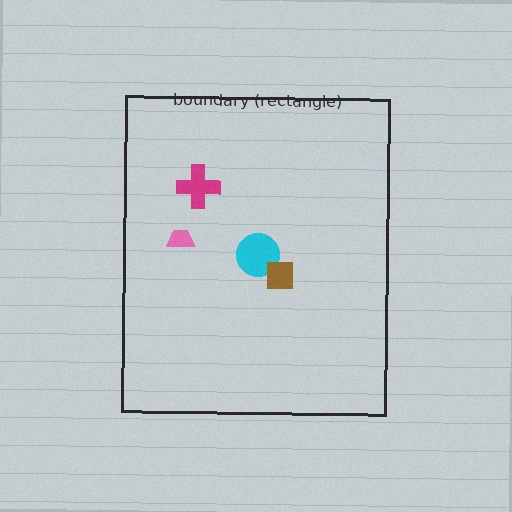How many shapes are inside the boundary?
4 inside, 0 outside.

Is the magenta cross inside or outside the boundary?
Inside.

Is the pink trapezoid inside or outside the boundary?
Inside.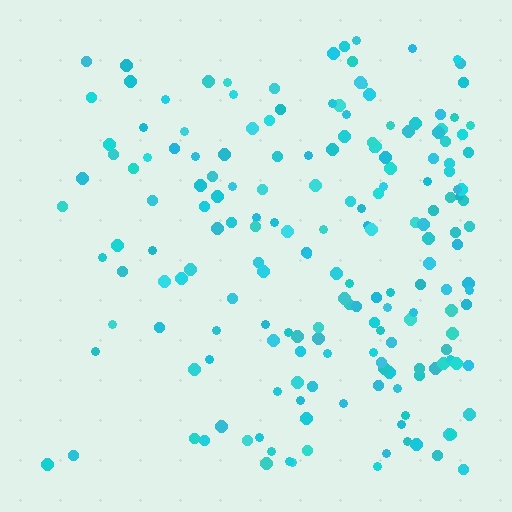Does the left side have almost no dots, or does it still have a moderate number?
Still a moderate number, just noticeably fewer than the right.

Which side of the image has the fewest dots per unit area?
The left.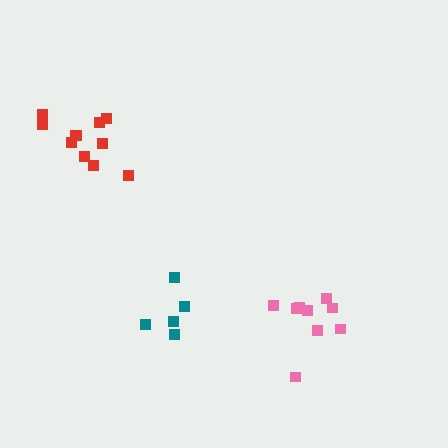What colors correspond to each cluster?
The clusters are colored: pink, teal, red.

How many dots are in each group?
Group 1: 9 dots, Group 2: 5 dots, Group 3: 11 dots (25 total).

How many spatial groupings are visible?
There are 3 spatial groupings.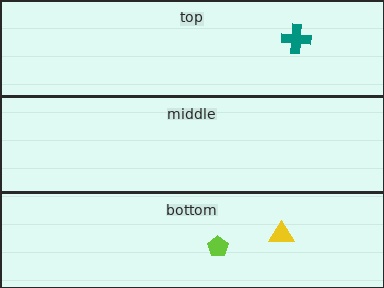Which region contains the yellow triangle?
The bottom region.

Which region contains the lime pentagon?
The bottom region.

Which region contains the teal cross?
The top region.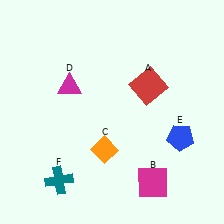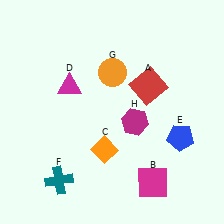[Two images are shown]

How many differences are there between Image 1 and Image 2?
There are 2 differences between the two images.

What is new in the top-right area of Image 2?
An orange circle (G) was added in the top-right area of Image 2.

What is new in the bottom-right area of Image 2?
A magenta hexagon (H) was added in the bottom-right area of Image 2.